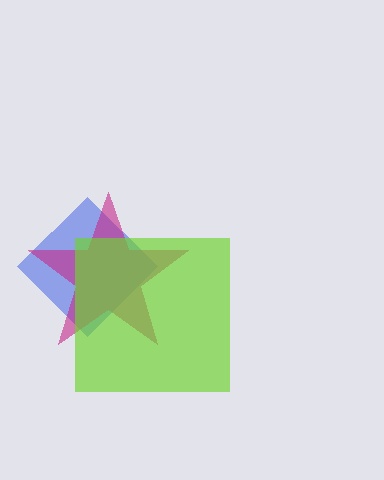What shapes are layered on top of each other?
The layered shapes are: a blue diamond, a magenta star, a lime square.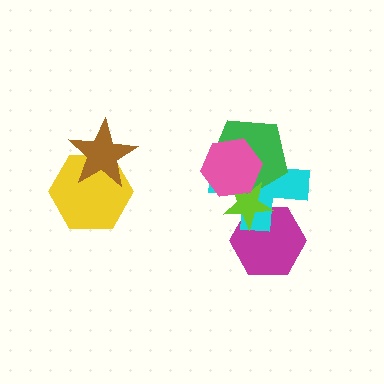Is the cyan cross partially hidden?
Yes, it is partially covered by another shape.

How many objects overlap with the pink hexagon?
3 objects overlap with the pink hexagon.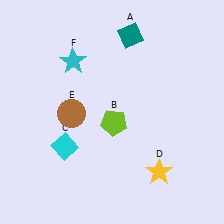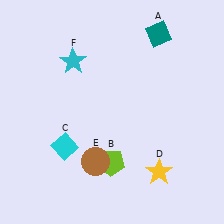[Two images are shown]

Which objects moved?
The objects that moved are: the teal diamond (A), the lime pentagon (B), the brown circle (E).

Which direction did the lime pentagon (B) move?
The lime pentagon (B) moved down.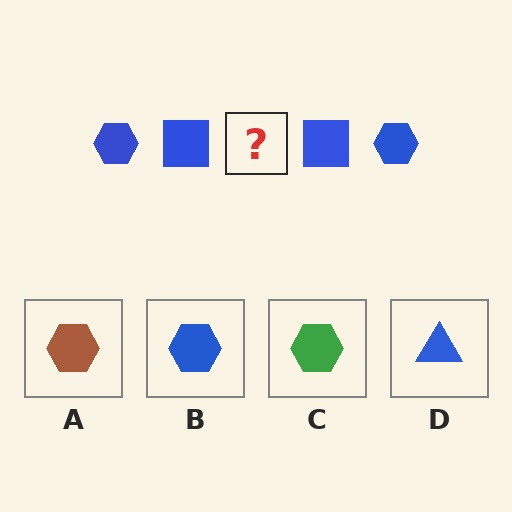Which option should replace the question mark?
Option B.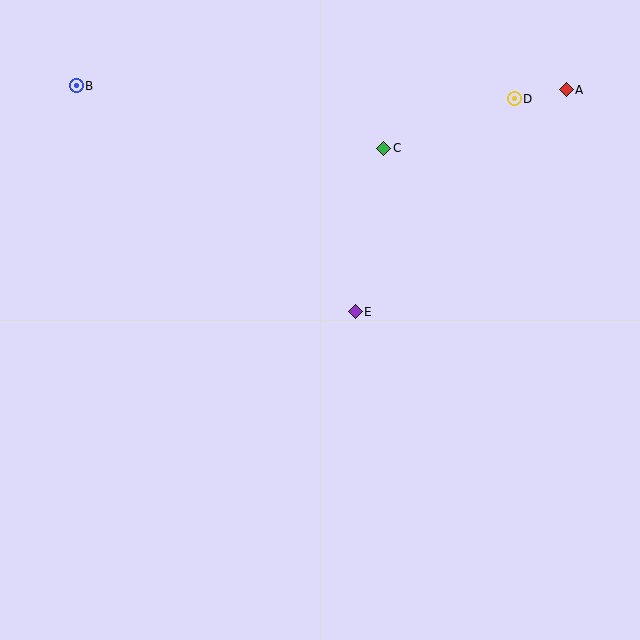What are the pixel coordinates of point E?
Point E is at (355, 312).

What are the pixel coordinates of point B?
Point B is at (76, 86).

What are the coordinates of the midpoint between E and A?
The midpoint between E and A is at (461, 201).